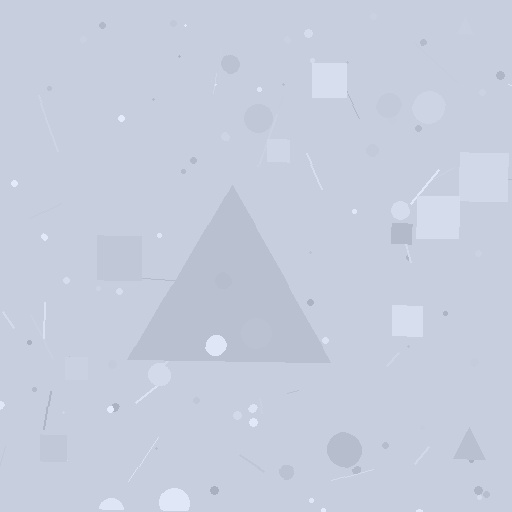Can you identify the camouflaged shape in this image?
The camouflaged shape is a triangle.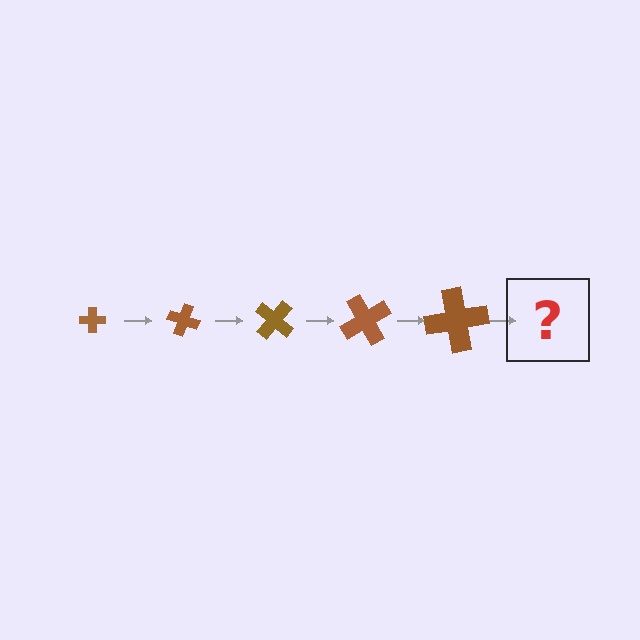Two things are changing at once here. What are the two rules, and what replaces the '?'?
The two rules are that the cross grows larger each step and it rotates 20 degrees each step. The '?' should be a cross, larger than the previous one and rotated 100 degrees from the start.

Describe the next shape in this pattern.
It should be a cross, larger than the previous one and rotated 100 degrees from the start.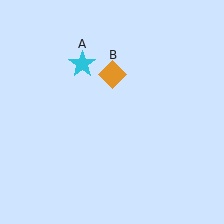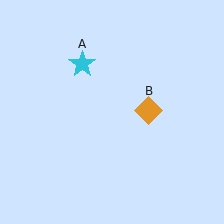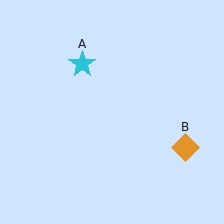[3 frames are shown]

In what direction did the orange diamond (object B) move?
The orange diamond (object B) moved down and to the right.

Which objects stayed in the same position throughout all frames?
Cyan star (object A) remained stationary.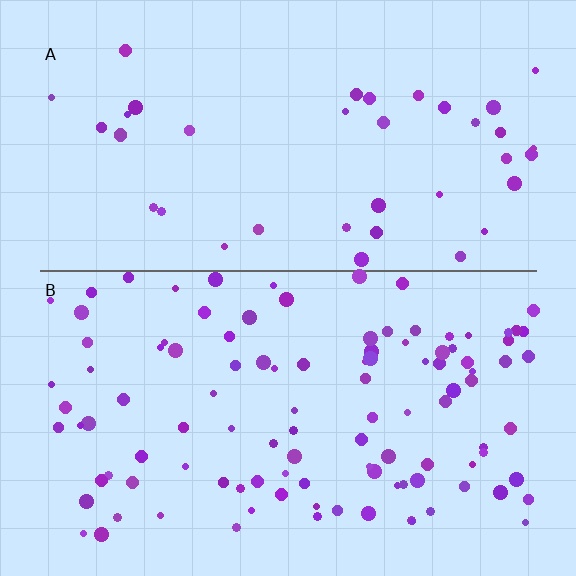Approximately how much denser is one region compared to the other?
Approximately 2.8× — region B over region A.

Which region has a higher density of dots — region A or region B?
B (the bottom).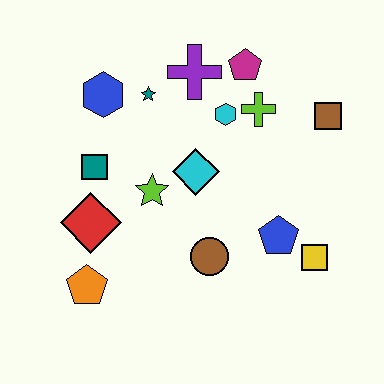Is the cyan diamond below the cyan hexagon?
Yes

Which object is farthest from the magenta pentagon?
The orange pentagon is farthest from the magenta pentagon.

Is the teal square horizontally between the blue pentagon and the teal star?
No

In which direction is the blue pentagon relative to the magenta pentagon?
The blue pentagon is below the magenta pentagon.